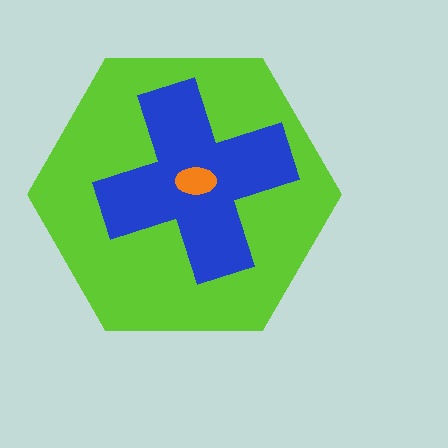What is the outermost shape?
The lime hexagon.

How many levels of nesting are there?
3.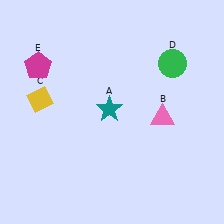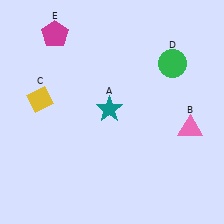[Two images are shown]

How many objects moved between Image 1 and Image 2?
2 objects moved between the two images.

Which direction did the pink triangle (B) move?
The pink triangle (B) moved right.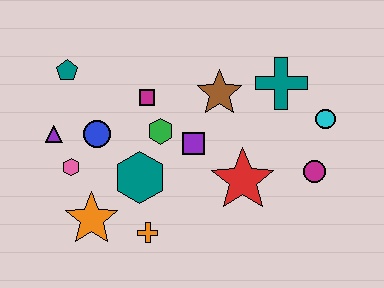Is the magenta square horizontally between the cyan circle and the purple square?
No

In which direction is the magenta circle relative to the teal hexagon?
The magenta circle is to the right of the teal hexagon.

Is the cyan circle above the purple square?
Yes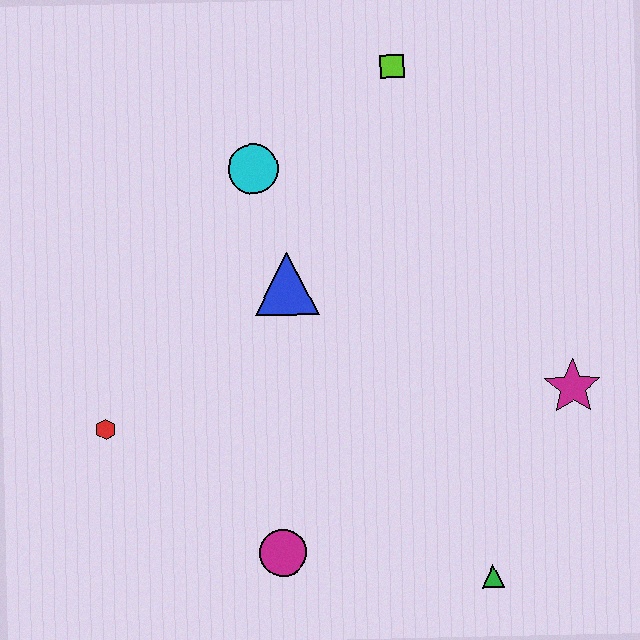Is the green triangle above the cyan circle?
No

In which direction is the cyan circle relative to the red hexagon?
The cyan circle is above the red hexagon.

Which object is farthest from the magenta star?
The red hexagon is farthest from the magenta star.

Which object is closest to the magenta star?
The green triangle is closest to the magenta star.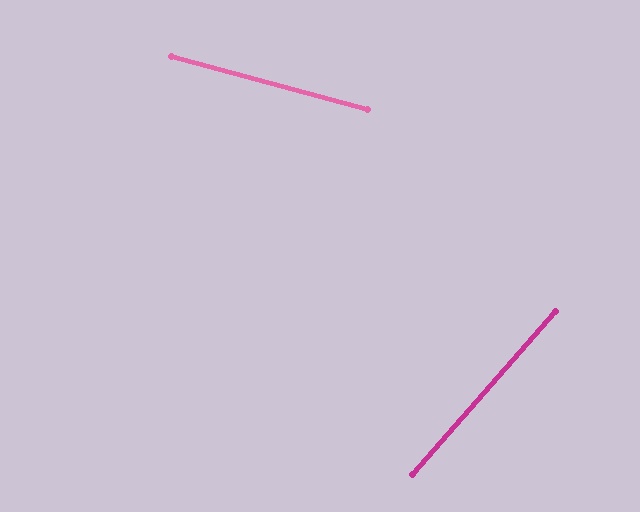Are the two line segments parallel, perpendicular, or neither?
Neither parallel nor perpendicular — they differ by about 64°.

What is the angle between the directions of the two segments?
Approximately 64 degrees.